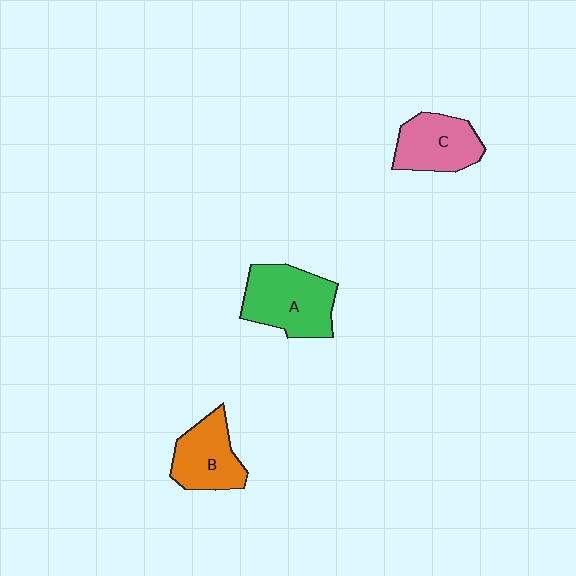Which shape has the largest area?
Shape A (green).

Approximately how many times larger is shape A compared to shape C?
Approximately 1.3 times.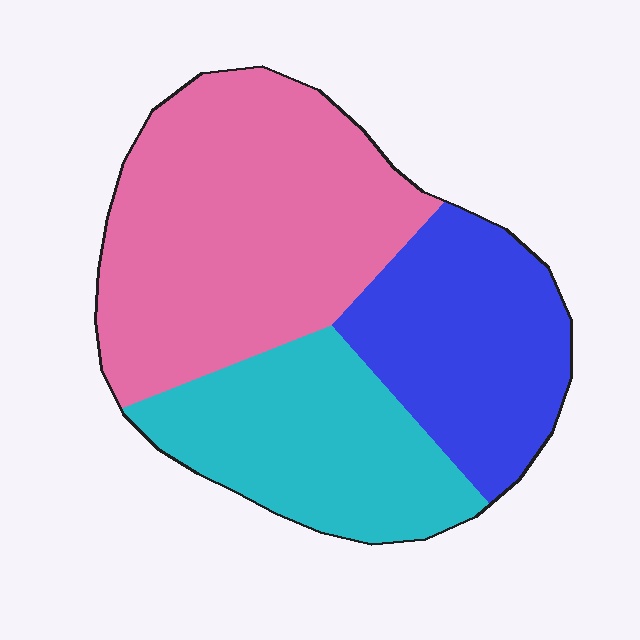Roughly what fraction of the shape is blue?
Blue takes up about one quarter (1/4) of the shape.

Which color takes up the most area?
Pink, at roughly 45%.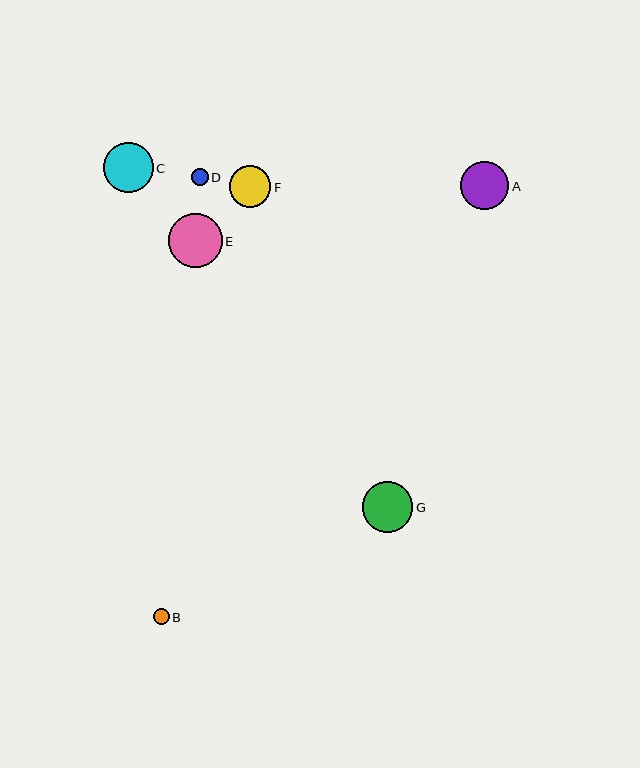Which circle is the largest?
Circle E is the largest with a size of approximately 54 pixels.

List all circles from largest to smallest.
From largest to smallest: E, G, C, A, F, D, B.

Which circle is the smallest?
Circle B is the smallest with a size of approximately 16 pixels.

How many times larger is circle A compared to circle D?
Circle A is approximately 2.9 times the size of circle D.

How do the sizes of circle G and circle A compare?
Circle G and circle A are approximately the same size.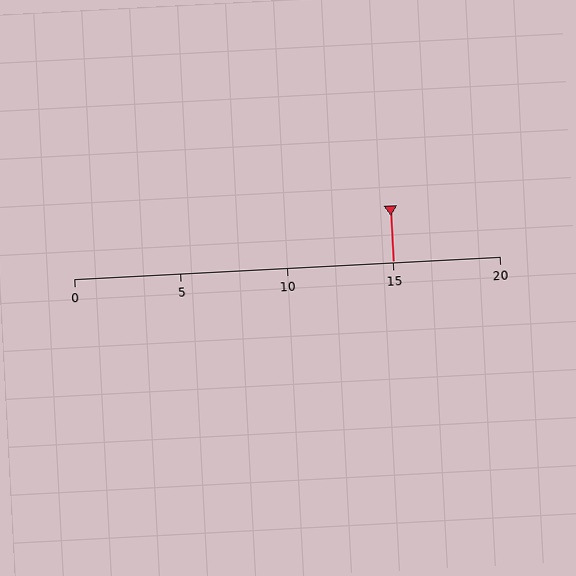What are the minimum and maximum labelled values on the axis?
The axis runs from 0 to 20.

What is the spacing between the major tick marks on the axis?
The major ticks are spaced 5 apart.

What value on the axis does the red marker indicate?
The marker indicates approximately 15.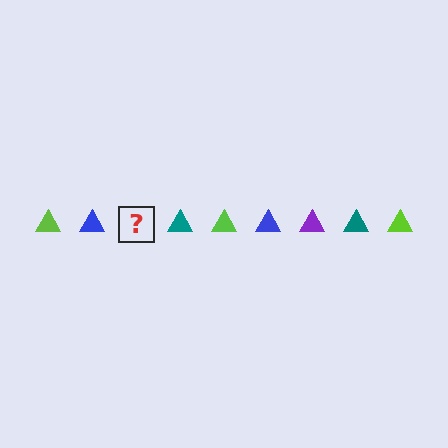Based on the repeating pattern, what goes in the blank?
The blank should be a purple triangle.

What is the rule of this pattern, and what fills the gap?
The rule is that the pattern cycles through lime, blue, purple, teal triangles. The gap should be filled with a purple triangle.